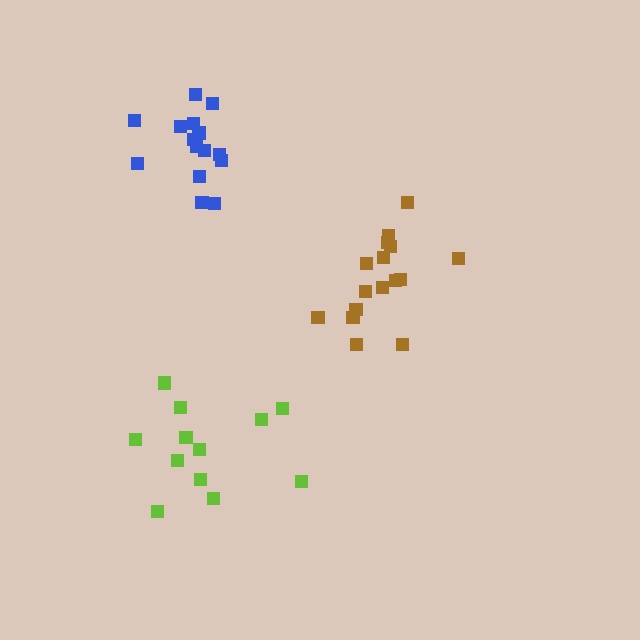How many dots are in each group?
Group 1: 15 dots, Group 2: 16 dots, Group 3: 12 dots (43 total).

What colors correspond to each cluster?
The clusters are colored: blue, brown, lime.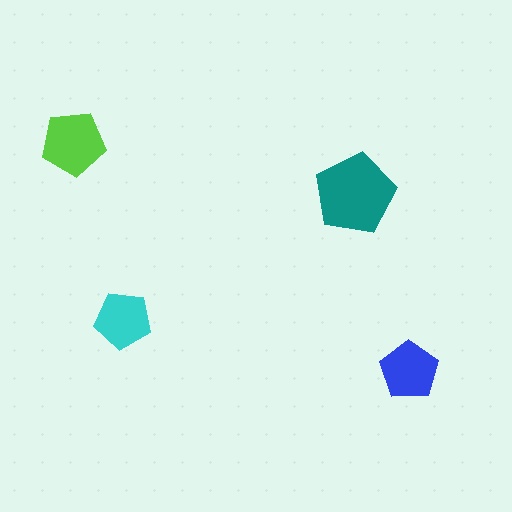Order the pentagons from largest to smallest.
the teal one, the lime one, the blue one, the cyan one.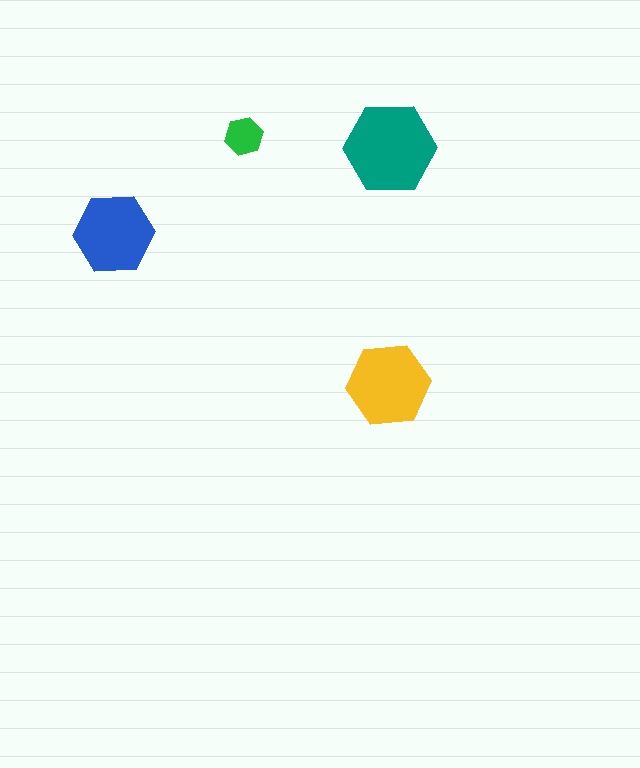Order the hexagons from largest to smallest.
the teal one, the yellow one, the blue one, the green one.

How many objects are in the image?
There are 4 objects in the image.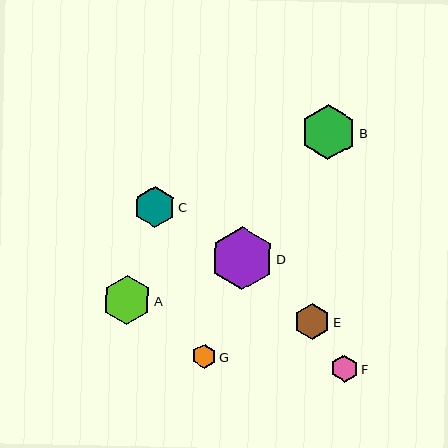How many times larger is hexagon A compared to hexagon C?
Hexagon A is approximately 1.2 times the size of hexagon C.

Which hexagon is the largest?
Hexagon D is the largest with a size of approximately 63 pixels.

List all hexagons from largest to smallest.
From largest to smallest: D, B, A, C, E, F, G.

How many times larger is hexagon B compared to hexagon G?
Hexagon B is approximately 2.3 times the size of hexagon G.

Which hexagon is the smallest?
Hexagon G is the smallest with a size of approximately 24 pixels.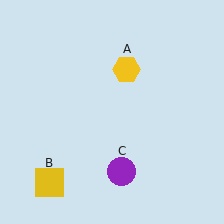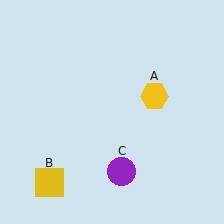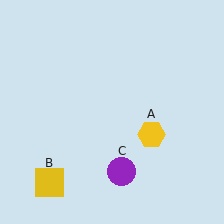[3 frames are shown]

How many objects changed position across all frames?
1 object changed position: yellow hexagon (object A).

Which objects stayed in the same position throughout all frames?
Yellow square (object B) and purple circle (object C) remained stationary.